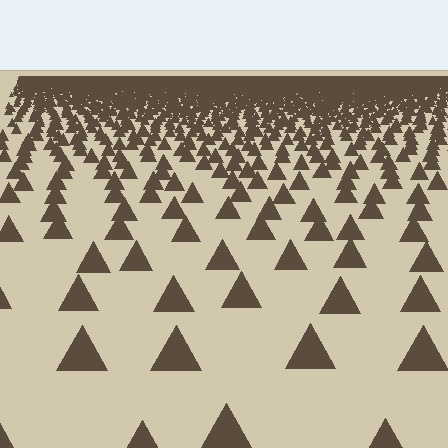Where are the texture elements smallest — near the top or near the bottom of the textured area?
Near the top.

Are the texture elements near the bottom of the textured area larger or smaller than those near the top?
Larger. Near the bottom, elements are closer to the viewer and appear at a bigger on-screen size.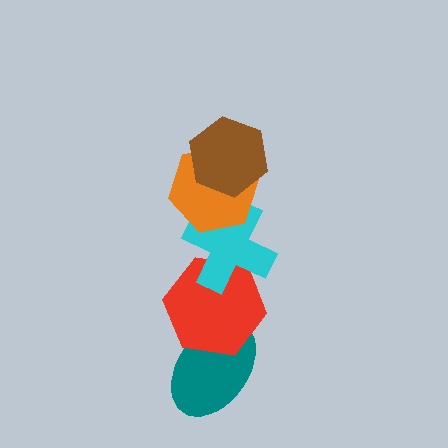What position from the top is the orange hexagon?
The orange hexagon is 2nd from the top.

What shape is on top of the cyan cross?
The orange hexagon is on top of the cyan cross.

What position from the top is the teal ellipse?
The teal ellipse is 5th from the top.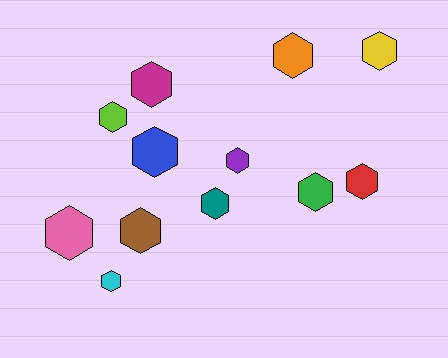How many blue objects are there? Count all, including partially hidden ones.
There is 1 blue object.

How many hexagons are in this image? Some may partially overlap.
There are 12 hexagons.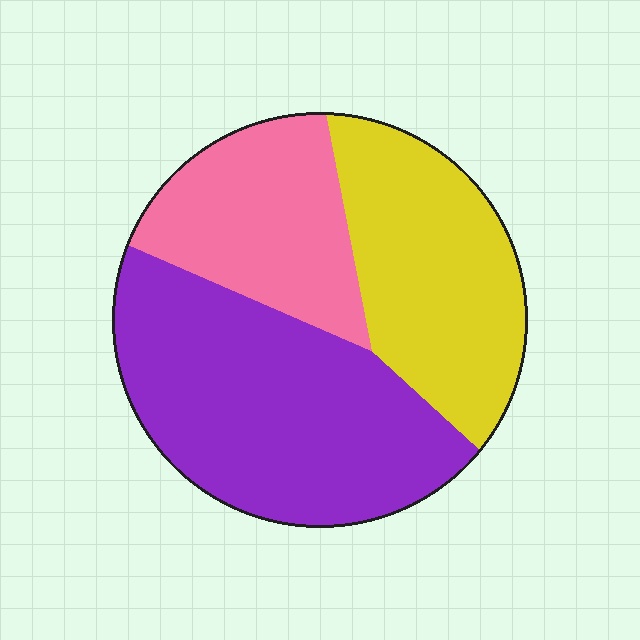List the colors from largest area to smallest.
From largest to smallest: purple, yellow, pink.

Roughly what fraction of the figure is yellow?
Yellow takes up between a sixth and a third of the figure.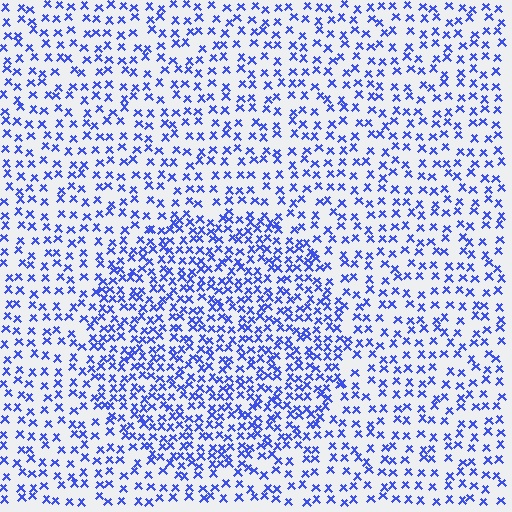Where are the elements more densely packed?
The elements are more densely packed inside the circle boundary.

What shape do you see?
I see a circle.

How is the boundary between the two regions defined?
The boundary is defined by a change in element density (approximately 1.8x ratio). All elements are the same color, size, and shape.